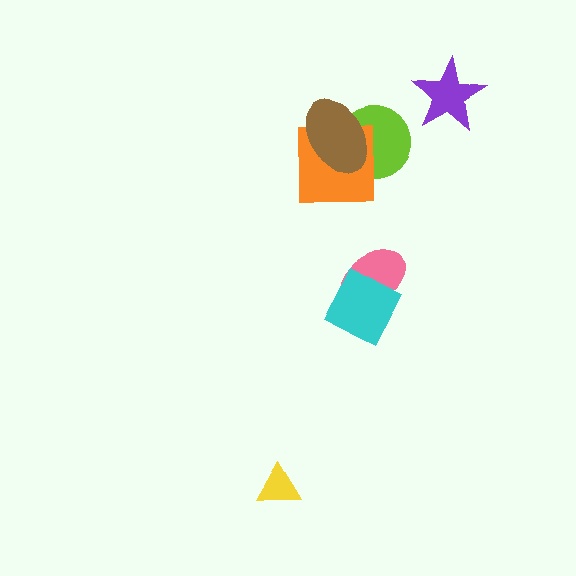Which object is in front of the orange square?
The brown ellipse is in front of the orange square.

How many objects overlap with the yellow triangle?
0 objects overlap with the yellow triangle.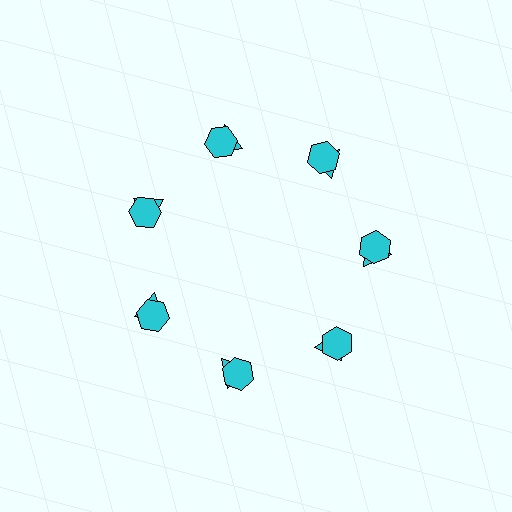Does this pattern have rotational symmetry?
Yes, this pattern has 7-fold rotational symmetry. It looks the same after rotating 51 degrees around the center.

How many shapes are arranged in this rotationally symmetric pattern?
There are 14 shapes, arranged in 7 groups of 2.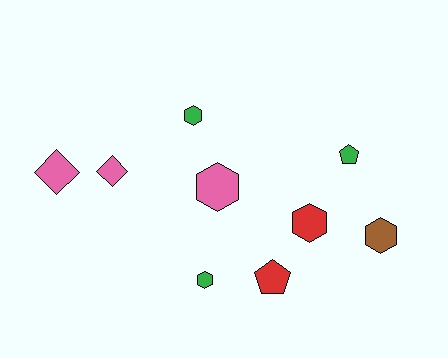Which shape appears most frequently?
Hexagon, with 5 objects.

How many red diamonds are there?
There are no red diamonds.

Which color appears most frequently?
Pink, with 3 objects.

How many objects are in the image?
There are 9 objects.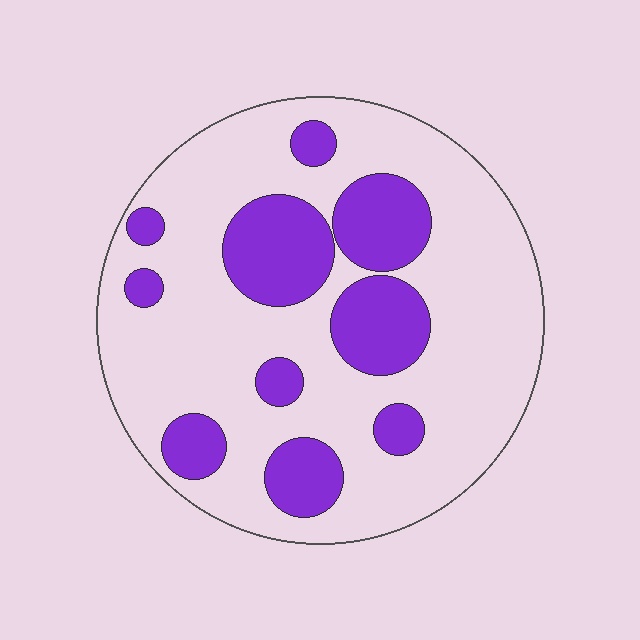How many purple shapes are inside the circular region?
10.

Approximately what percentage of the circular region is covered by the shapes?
Approximately 25%.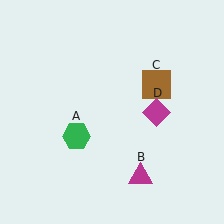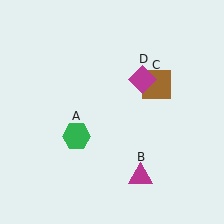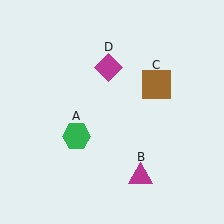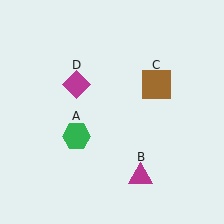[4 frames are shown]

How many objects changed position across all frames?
1 object changed position: magenta diamond (object D).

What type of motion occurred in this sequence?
The magenta diamond (object D) rotated counterclockwise around the center of the scene.